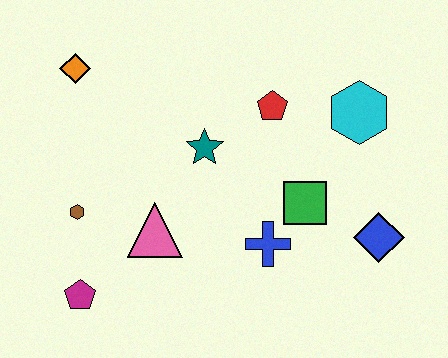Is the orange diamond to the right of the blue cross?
No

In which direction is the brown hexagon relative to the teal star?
The brown hexagon is to the left of the teal star.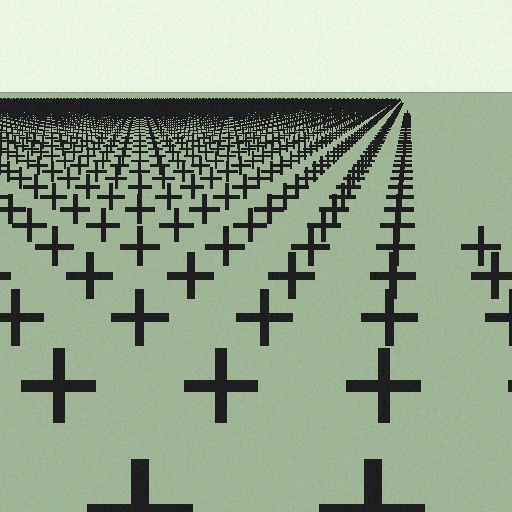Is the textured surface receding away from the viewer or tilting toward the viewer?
The surface is receding away from the viewer. Texture elements get smaller and denser toward the top.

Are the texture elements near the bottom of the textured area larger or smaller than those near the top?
Larger. Near the bottom, elements are closer to the viewer and appear at a bigger on-screen size.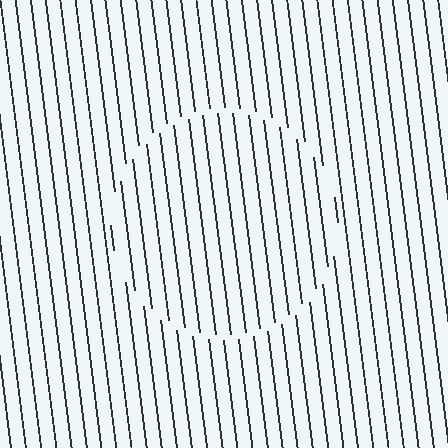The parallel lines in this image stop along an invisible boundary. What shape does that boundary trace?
An illusory circle. The interior of the shape contains the same grating, shifted by half a period — the contour is defined by the phase discontinuity where line-ends from the inner and outer gratings abut.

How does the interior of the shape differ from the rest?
The interior of the shape contains the same grating, shifted by half a period — the contour is defined by the phase discontinuity where line-ends from the inner and outer gratings abut.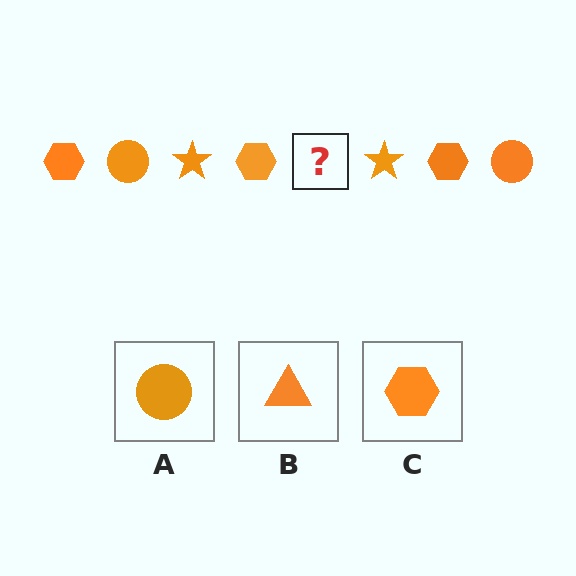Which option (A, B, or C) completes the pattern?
A.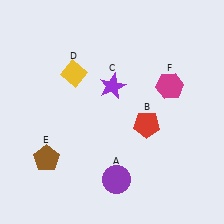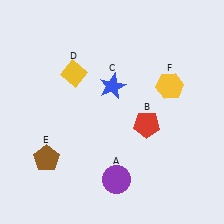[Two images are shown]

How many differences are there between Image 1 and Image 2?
There are 2 differences between the two images.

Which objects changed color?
C changed from purple to blue. F changed from magenta to yellow.